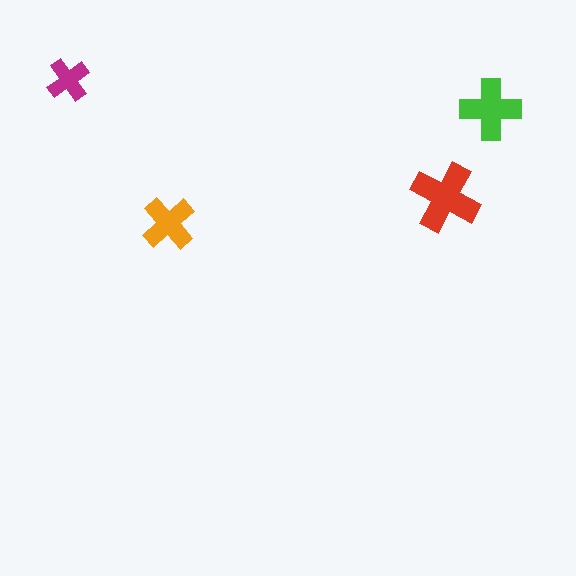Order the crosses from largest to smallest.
the red one, the green one, the orange one, the magenta one.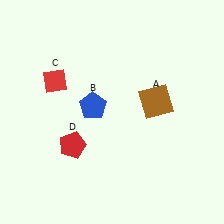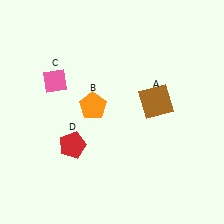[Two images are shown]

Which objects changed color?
B changed from blue to orange. C changed from red to pink.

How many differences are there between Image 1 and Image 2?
There are 2 differences between the two images.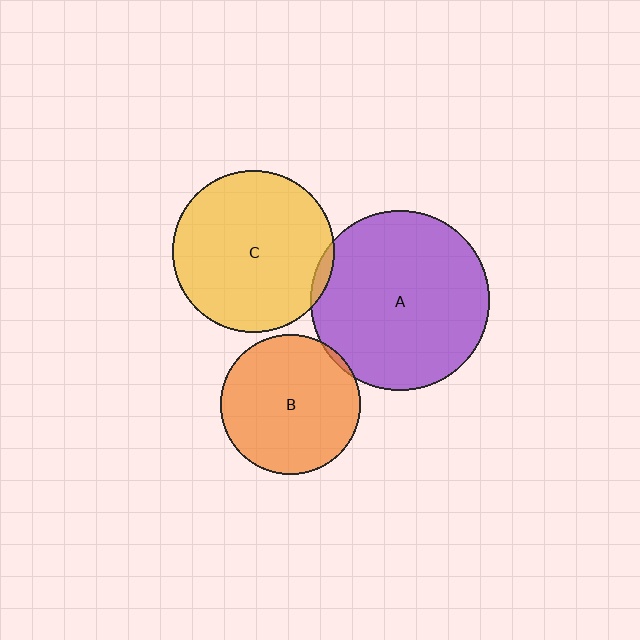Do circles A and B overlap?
Yes.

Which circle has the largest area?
Circle A (purple).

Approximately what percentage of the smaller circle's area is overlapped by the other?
Approximately 5%.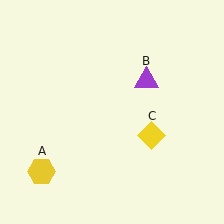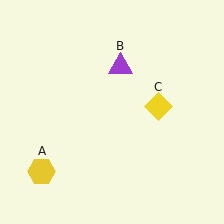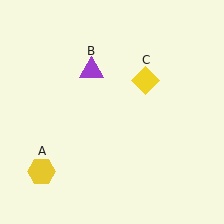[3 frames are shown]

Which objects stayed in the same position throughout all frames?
Yellow hexagon (object A) remained stationary.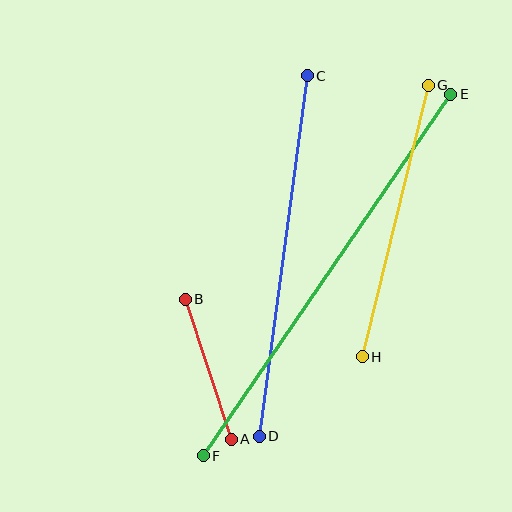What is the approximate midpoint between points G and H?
The midpoint is at approximately (395, 221) pixels.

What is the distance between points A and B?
The distance is approximately 147 pixels.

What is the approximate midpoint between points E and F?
The midpoint is at approximately (327, 275) pixels.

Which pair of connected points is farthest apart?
Points E and F are farthest apart.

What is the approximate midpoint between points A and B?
The midpoint is at approximately (208, 369) pixels.